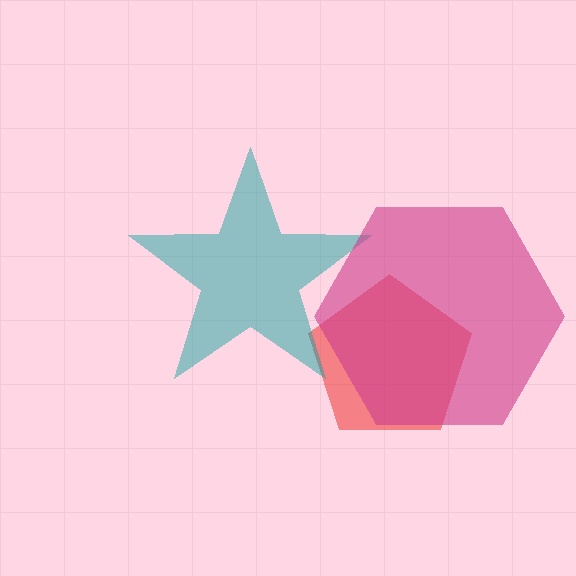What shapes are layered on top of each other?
The layered shapes are: a red pentagon, a teal star, a magenta hexagon.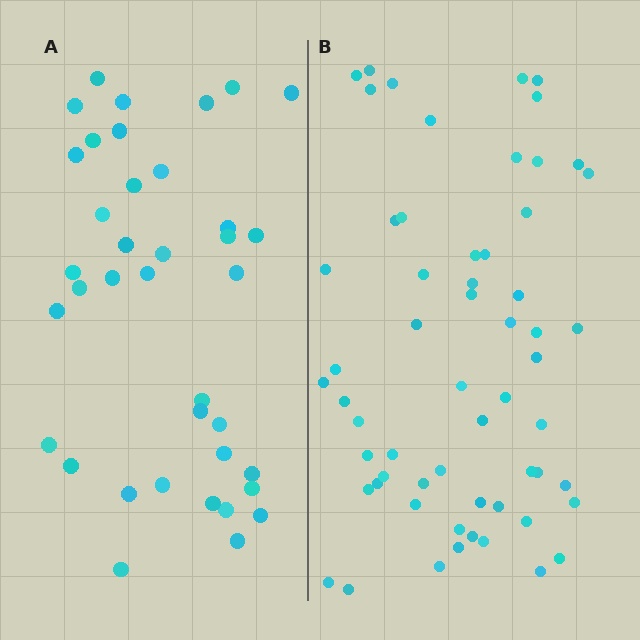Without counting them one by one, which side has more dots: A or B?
Region B (the right region) has more dots.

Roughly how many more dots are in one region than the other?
Region B has approximately 20 more dots than region A.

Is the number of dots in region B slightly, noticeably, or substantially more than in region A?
Region B has substantially more. The ratio is roughly 1.6 to 1.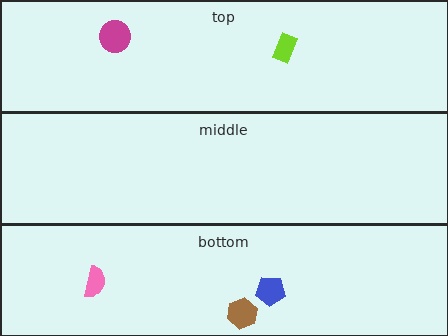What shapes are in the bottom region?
The pink semicircle, the brown hexagon, the blue pentagon.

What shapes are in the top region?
The magenta circle, the lime rectangle.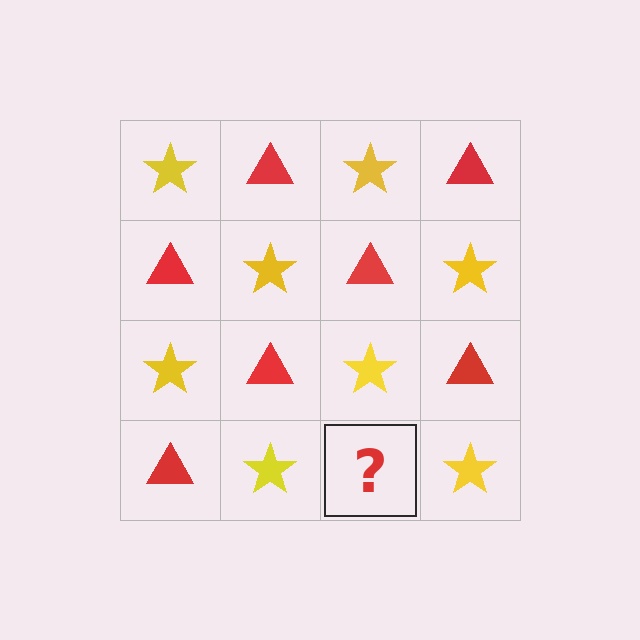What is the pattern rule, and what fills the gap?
The rule is that it alternates yellow star and red triangle in a checkerboard pattern. The gap should be filled with a red triangle.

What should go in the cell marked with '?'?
The missing cell should contain a red triangle.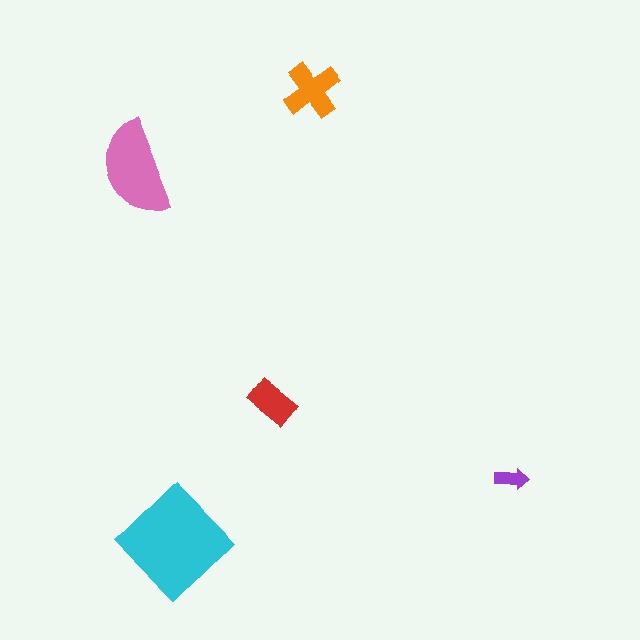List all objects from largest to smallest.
The cyan diamond, the pink semicircle, the orange cross, the red rectangle, the purple arrow.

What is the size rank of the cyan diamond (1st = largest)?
1st.